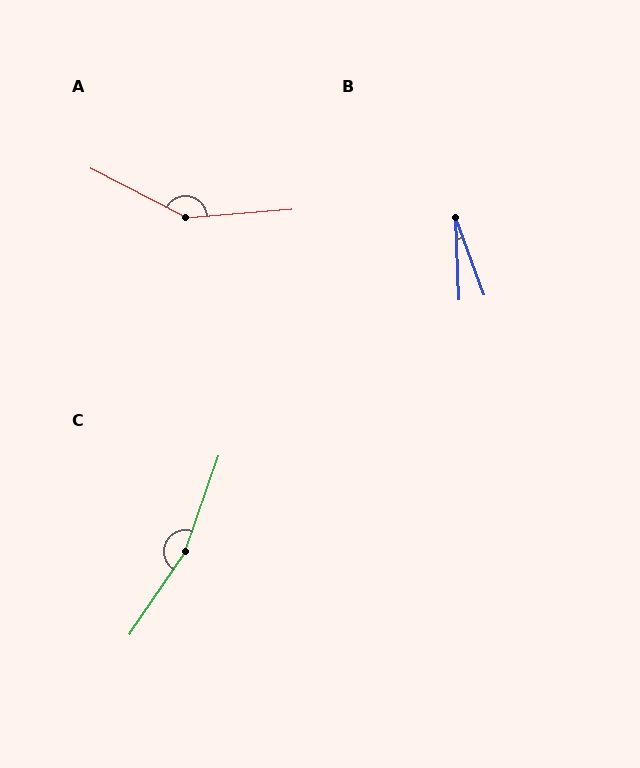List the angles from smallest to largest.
B (17°), A (149°), C (165°).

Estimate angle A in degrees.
Approximately 149 degrees.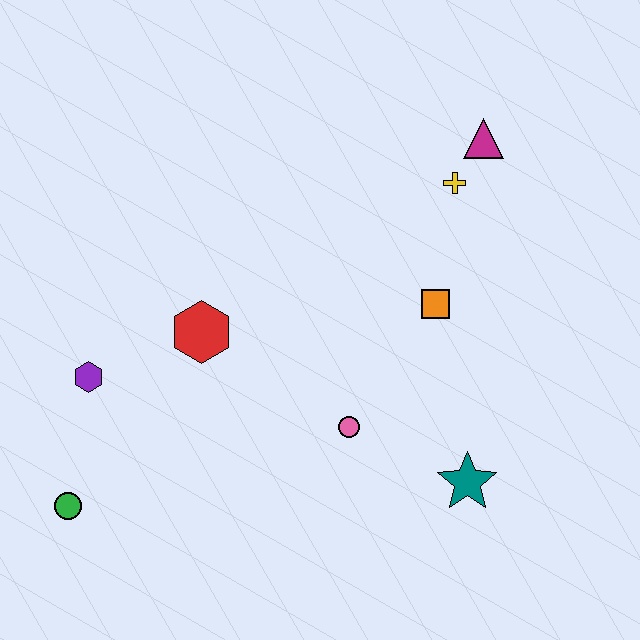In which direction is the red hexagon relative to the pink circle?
The red hexagon is to the left of the pink circle.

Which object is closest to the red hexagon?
The purple hexagon is closest to the red hexagon.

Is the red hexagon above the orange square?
No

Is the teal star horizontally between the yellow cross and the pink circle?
No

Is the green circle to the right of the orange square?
No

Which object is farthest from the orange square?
The green circle is farthest from the orange square.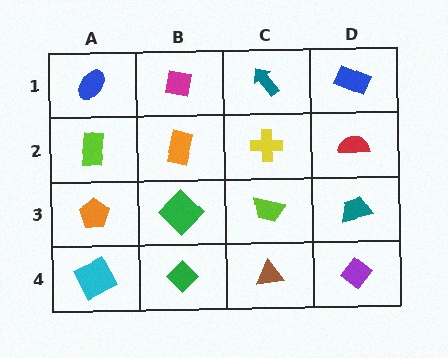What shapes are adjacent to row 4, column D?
A teal trapezoid (row 3, column D), a brown triangle (row 4, column C).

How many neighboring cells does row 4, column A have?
2.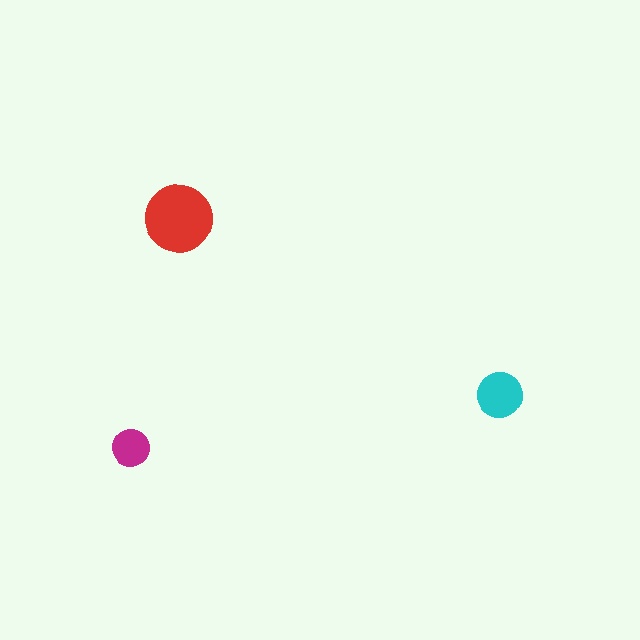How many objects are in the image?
There are 3 objects in the image.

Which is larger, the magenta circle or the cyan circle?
The cyan one.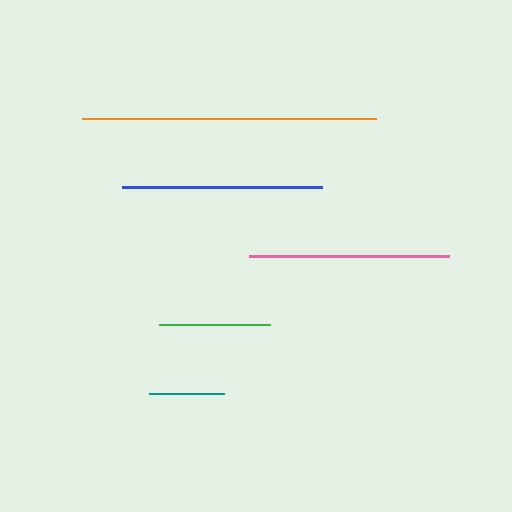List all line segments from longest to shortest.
From longest to shortest: orange, blue, pink, green, teal.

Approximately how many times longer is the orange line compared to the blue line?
The orange line is approximately 1.5 times the length of the blue line.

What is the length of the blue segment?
The blue segment is approximately 200 pixels long.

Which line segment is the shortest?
The teal line is the shortest at approximately 74 pixels.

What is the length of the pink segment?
The pink segment is approximately 200 pixels long.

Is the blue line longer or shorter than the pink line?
The blue line is longer than the pink line.